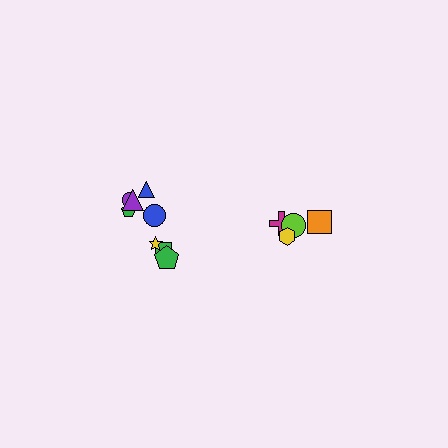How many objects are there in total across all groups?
There are 12 objects.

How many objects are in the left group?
There are 8 objects.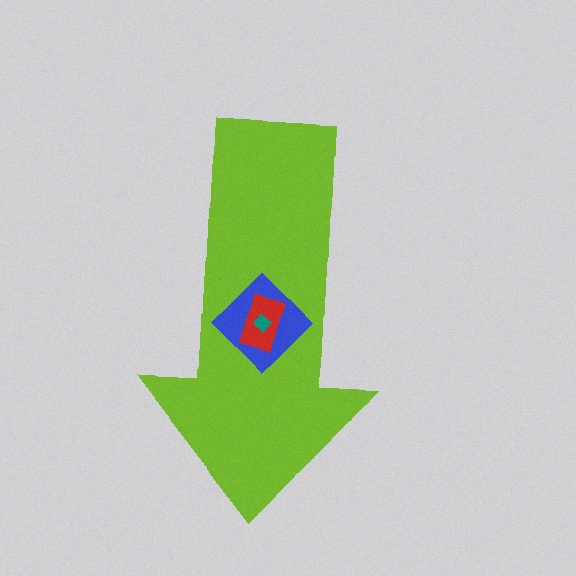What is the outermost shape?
The lime arrow.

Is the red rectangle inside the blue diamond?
Yes.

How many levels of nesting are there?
4.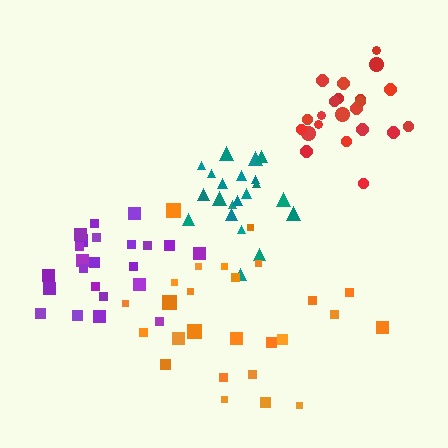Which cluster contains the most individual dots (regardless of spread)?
Orange (26).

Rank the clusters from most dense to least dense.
red, teal, purple, orange.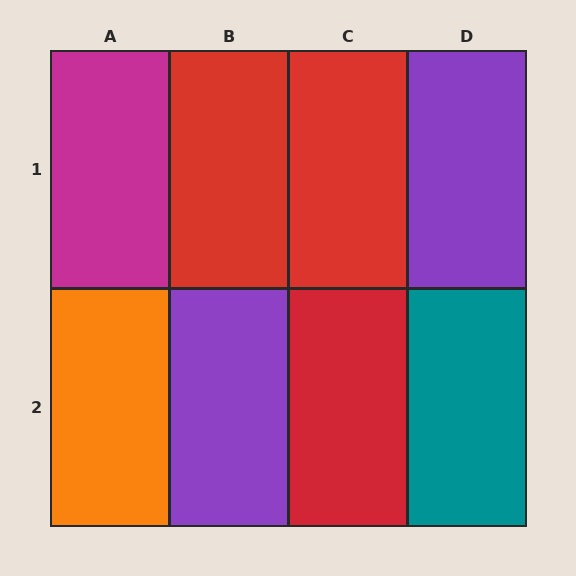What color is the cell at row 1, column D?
Purple.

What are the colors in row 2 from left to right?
Orange, purple, red, teal.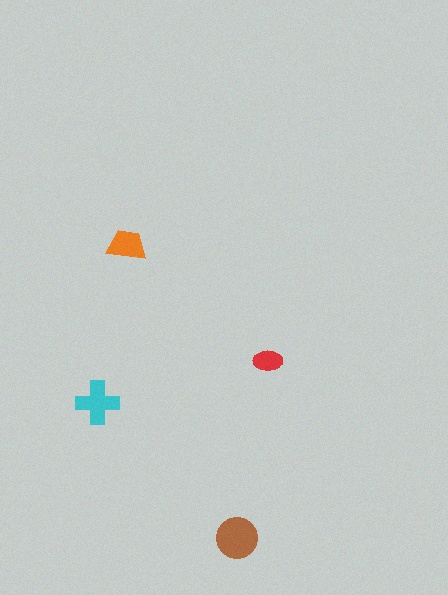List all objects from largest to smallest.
The brown circle, the cyan cross, the orange trapezoid, the red ellipse.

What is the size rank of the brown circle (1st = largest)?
1st.